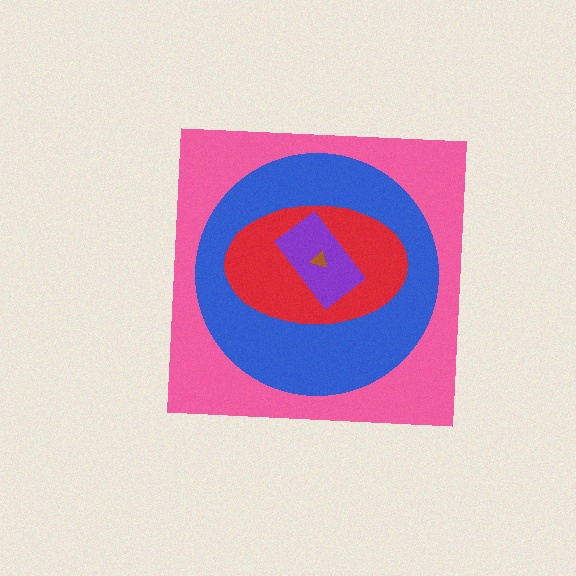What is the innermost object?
The brown triangle.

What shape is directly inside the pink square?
The blue circle.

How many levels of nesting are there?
5.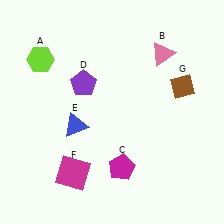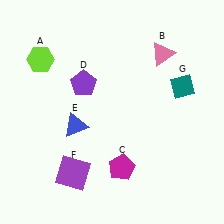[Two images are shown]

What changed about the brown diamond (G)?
In Image 1, G is brown. In Image 2, it changed to teal.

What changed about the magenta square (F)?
In Image 1, F is magenta. In Image 2, it changed to purple.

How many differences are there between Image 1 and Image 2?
There are 2 differences between the two images.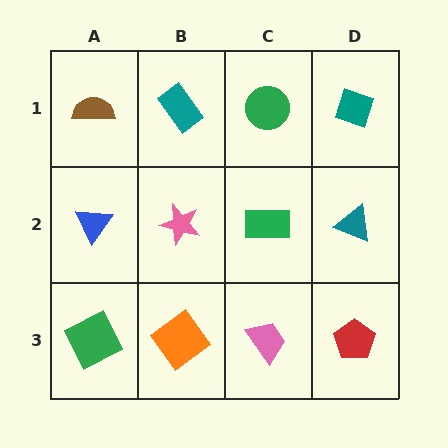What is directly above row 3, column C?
A green rectangle.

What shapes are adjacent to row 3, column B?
A pink star (row 2, column B), a green square (row 3, column A), a pink trapezoid (row 3, column C).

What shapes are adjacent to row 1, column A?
A blue triangle (row 2, column A), a teal rectangle (row 1, column B).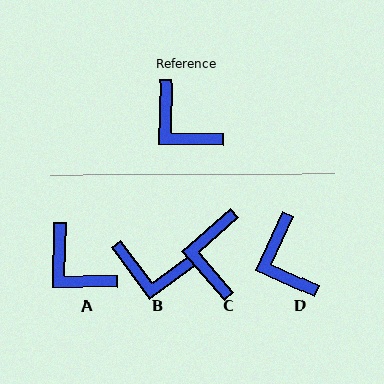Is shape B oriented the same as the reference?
No, it is off by about 38 degrees.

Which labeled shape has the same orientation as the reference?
A.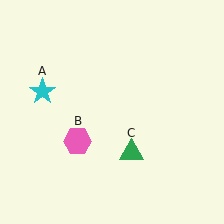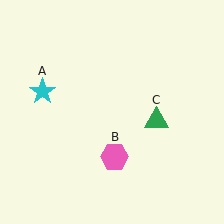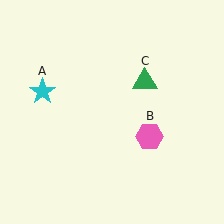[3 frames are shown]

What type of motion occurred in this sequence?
The pink hexagon (object B), green triangle (object C) rotated counterclockwise around the center of the scene.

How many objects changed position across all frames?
2 objects changed position: pink hexagon (object B), green triangle (object C).